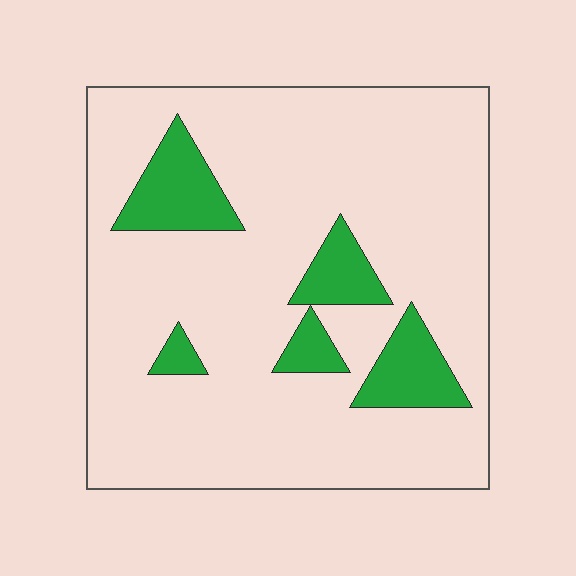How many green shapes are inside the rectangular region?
5.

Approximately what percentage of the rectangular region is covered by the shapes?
Approximately 15%.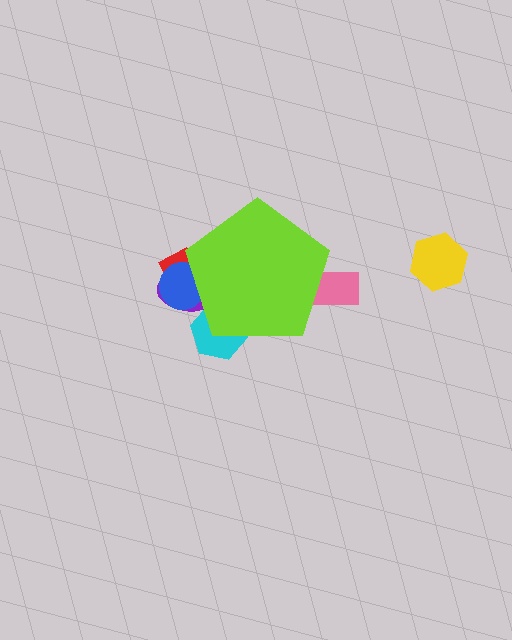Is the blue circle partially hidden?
Yes, the blue circle is partially hidden behind the lime pentagon.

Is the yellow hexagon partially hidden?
No, the yellow hexagon is fully visible.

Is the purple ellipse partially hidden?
Yes, the purple ellipse is partially hidden behind the lime pentagon.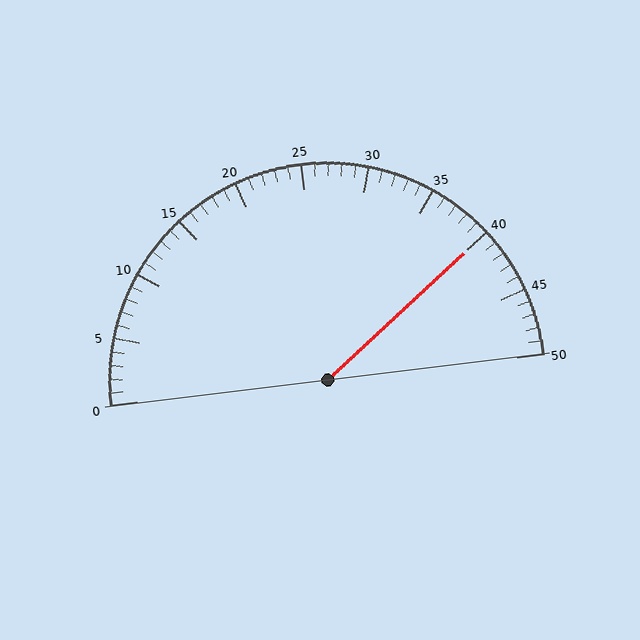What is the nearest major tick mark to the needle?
The nearest major tick mark is 40.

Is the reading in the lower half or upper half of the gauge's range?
The reading is in the upper half of the range (0 to 50).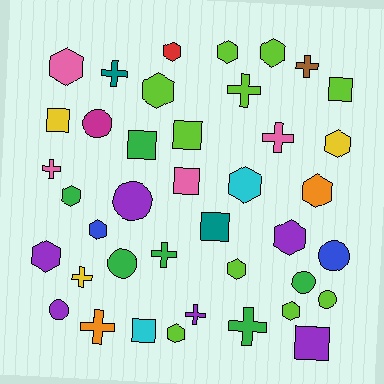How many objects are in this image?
There are 40 objects.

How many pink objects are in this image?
There are 4 pink objects.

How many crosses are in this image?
There are 10 crosses.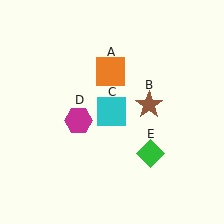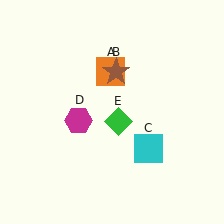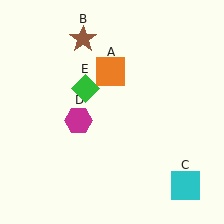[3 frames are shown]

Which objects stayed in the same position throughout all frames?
Orange square (object A) and magenta hexagon (object D) remained stationary.